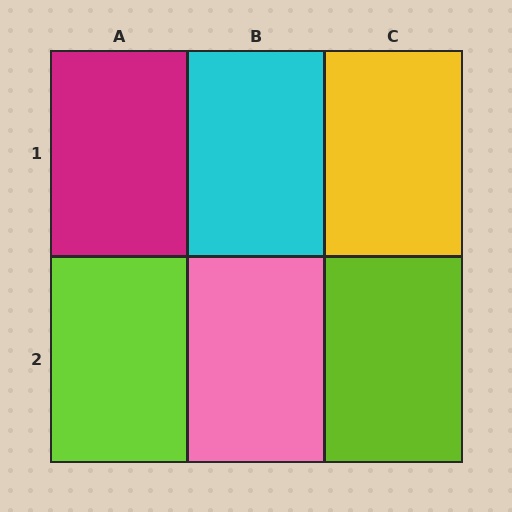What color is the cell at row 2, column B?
Pink.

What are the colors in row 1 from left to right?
Magenta, cyan, yellow.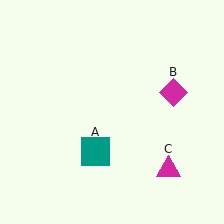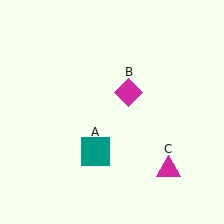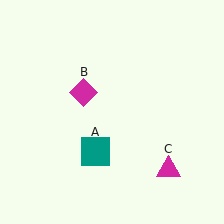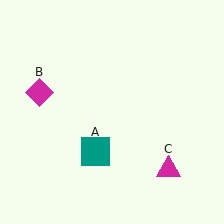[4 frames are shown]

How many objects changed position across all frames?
1 object changed position: magenta diamond (object B).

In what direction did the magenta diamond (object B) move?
The magenta diamond (object B) moved left.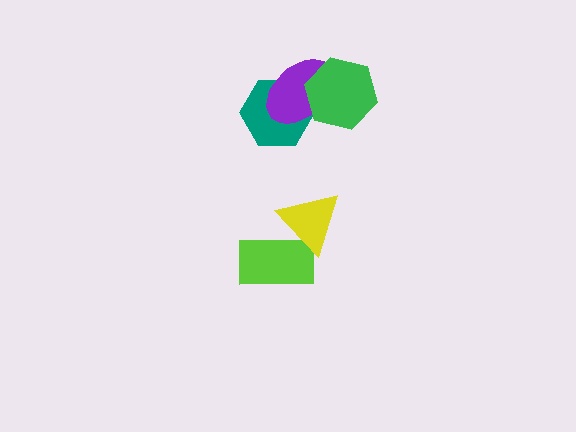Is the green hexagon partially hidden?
No, no other shape covers it.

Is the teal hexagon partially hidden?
Yes, it is partially covered by another shape.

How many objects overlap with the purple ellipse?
2 objects overlap with the purple ellipse.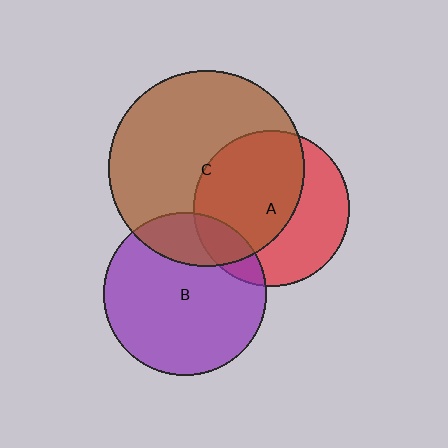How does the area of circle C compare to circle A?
Approximately 1.6 times.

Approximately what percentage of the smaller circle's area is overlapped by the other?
Approximately 15%.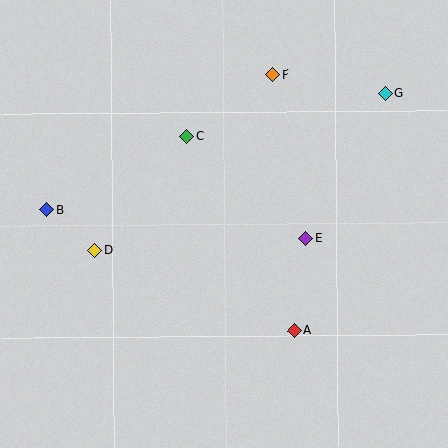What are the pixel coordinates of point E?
Point E is at (306, 239).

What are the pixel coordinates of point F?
Point F is at (273, 74).